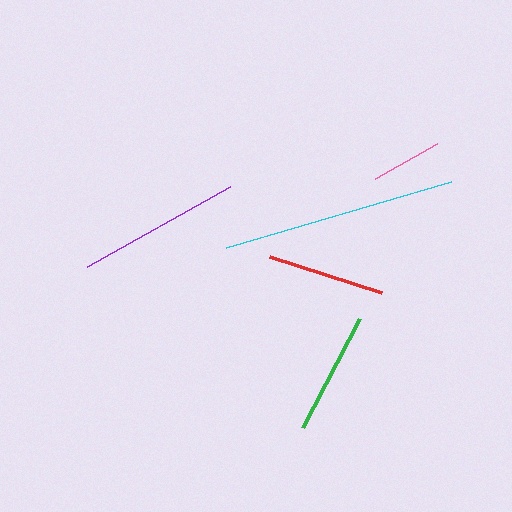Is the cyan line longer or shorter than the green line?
The cyan line is longer than the green line.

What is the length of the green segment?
The green segment is approximately 124 pixels long.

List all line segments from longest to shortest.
From longest to shortest: cyan, purple, green, red, pink.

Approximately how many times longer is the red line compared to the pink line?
The red line is approximately 1.6 times the length of the pink line.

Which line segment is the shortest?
The pink line is the shortest at approximately 72 pixels.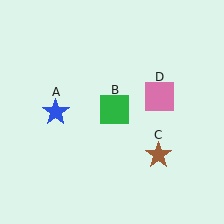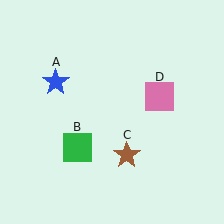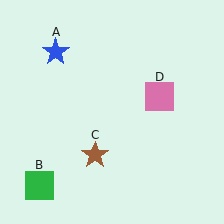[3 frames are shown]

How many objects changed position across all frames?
3 objects changed position: blue star (object A), green square (object B), brown star (object C).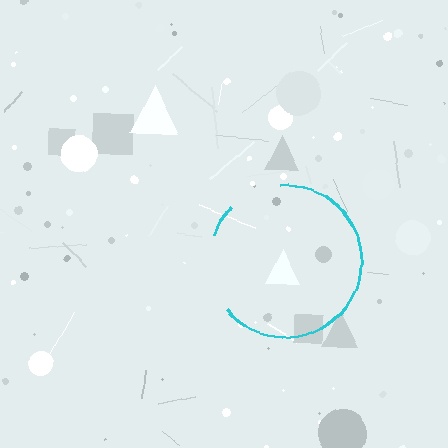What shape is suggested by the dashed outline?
The dashed outline suggests a circle.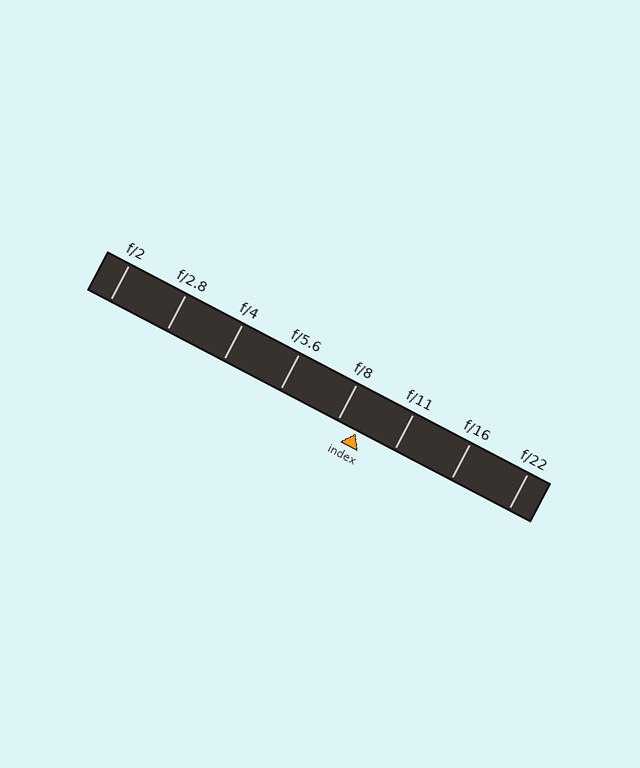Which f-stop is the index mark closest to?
The index mark is closest to f/8.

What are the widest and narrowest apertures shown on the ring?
The widest aperture shown is f/2 and the narrowest is f/22.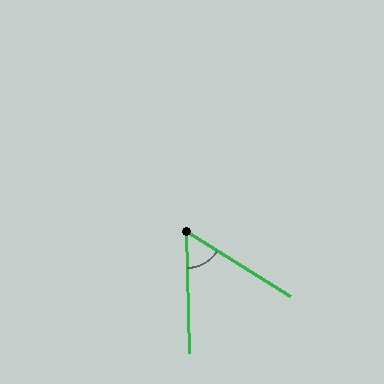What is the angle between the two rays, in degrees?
Approximately 57 degrees.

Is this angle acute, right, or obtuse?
It is acute.